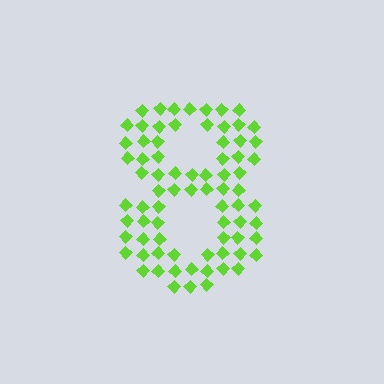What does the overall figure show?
The overall figure shows the digit 8.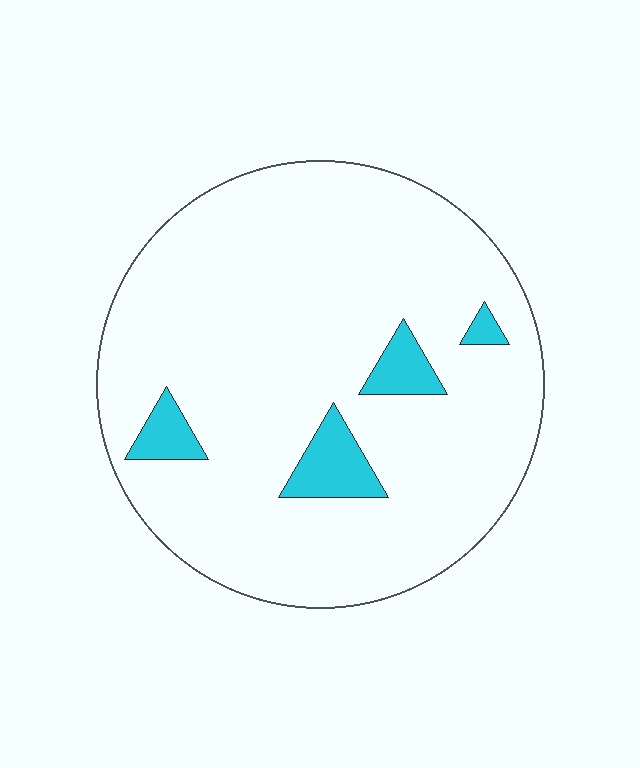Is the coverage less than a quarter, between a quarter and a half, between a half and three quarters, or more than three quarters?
Less than a quarter.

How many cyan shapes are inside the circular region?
4.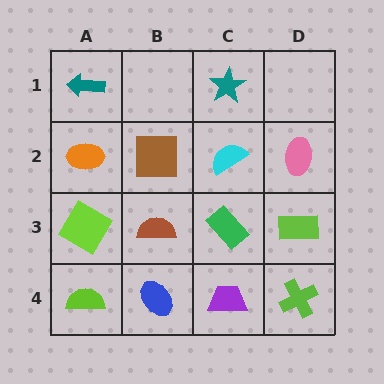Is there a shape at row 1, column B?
No, that cell is empty.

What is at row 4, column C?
A purple trapezoid.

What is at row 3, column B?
A brown semicircle.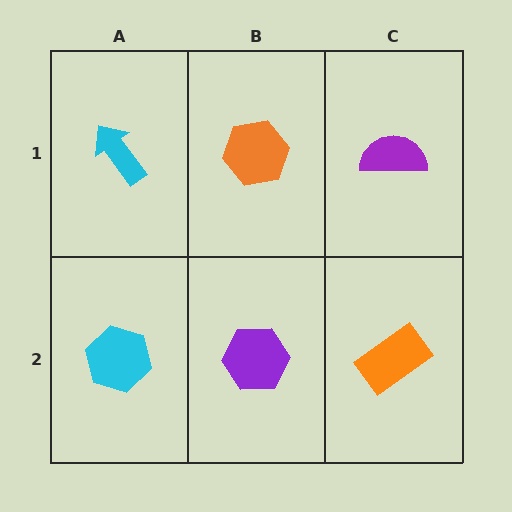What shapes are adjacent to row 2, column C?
A purple semicircle (row 1, column C), a purple hexagon (row 2, column B).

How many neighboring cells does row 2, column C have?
2.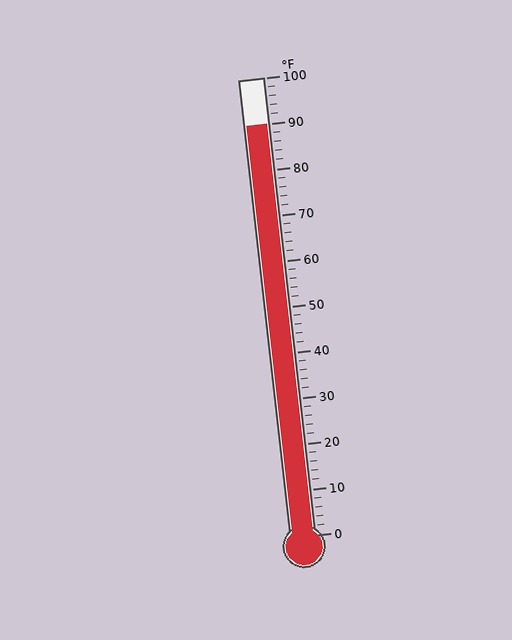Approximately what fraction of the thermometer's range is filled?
The thermometer is filled to approximately 90% of its range.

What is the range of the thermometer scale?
The thermometer scale ranges from 0°F to 100°F.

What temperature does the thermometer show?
The thermometer shows approximately 90°F.